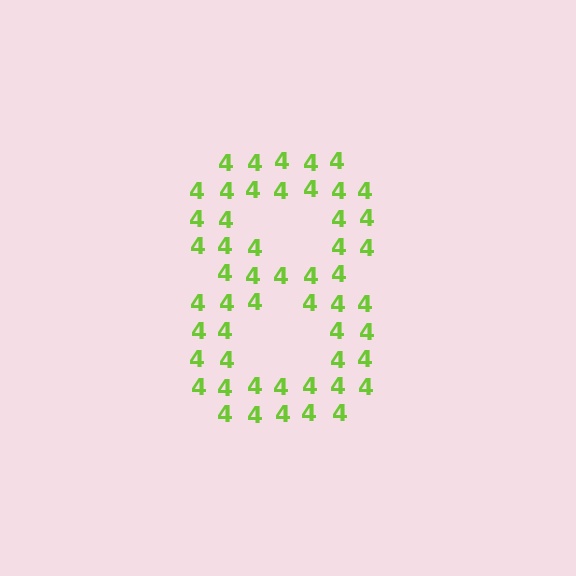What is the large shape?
The large shape is the digit 8.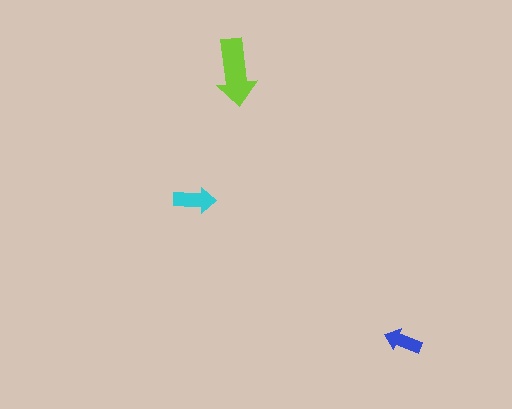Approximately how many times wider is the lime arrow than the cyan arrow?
About 1.5 times wider.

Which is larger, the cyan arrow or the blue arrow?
The cyan one.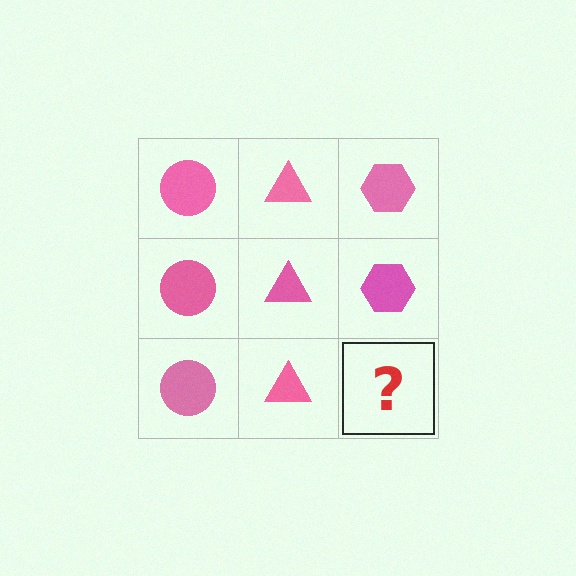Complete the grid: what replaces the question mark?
The question mark should be replaced with a pink hexagon.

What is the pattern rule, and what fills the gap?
The rule is that each column has a consistent shape. The gap should be filled with a pink hexagon.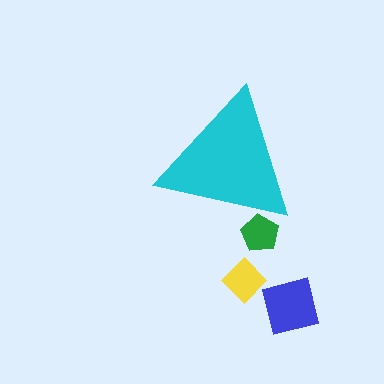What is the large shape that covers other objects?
A cyan triangle.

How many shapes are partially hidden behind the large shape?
1 shape is partially hidden.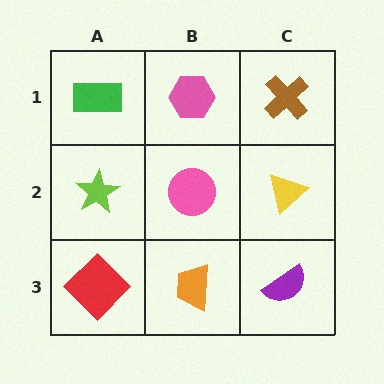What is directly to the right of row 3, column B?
A purple semicircle.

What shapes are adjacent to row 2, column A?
A green rectangle (row 1, column A), a red diamond (row 3, column A), a pink circle (row 2, column B).